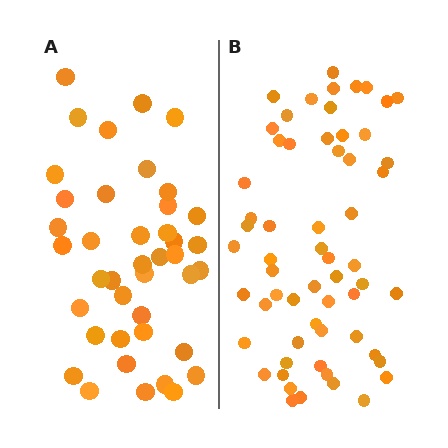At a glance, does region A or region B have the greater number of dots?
Region B (the right region) has more dots.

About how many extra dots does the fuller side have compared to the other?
Region B has approximately 20 more dots than region A.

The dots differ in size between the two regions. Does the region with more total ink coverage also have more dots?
No. Region A has more total ink coverage because its dots are larger, but region B actually contains more individual dots. Total area can be misleading — the number of items is what matters here.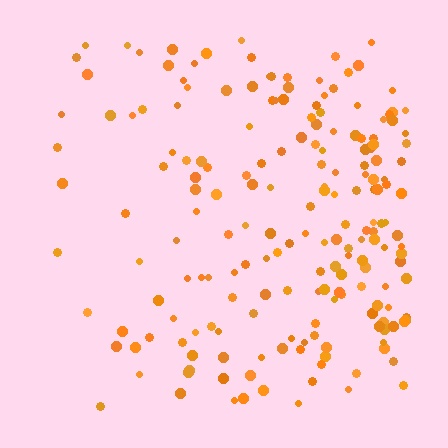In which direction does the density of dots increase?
From left to right, with the right side densest.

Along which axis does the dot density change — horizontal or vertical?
Horizontal.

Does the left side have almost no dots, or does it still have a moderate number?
Still a moderate number, just noticeably fewer than the right.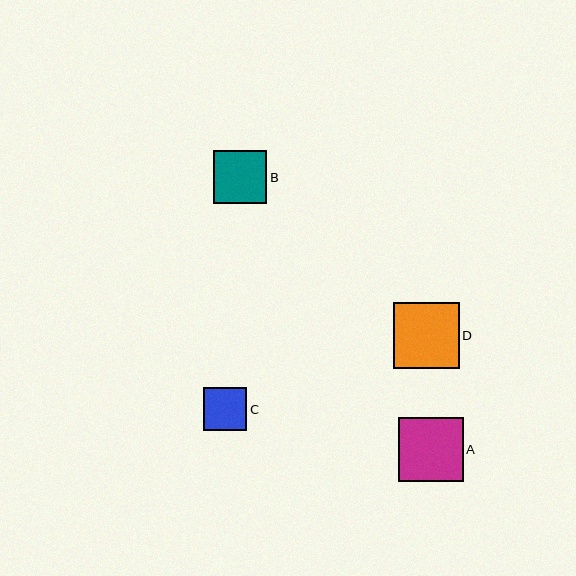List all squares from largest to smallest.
From largest to smallest: D, A, B, C.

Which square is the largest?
Square D is the largest with a size of approximately 66 pixels.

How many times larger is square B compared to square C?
Square B is approximately 1.2 times the size of square C.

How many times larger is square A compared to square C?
Square A is approximately 1.5 times the size of square C.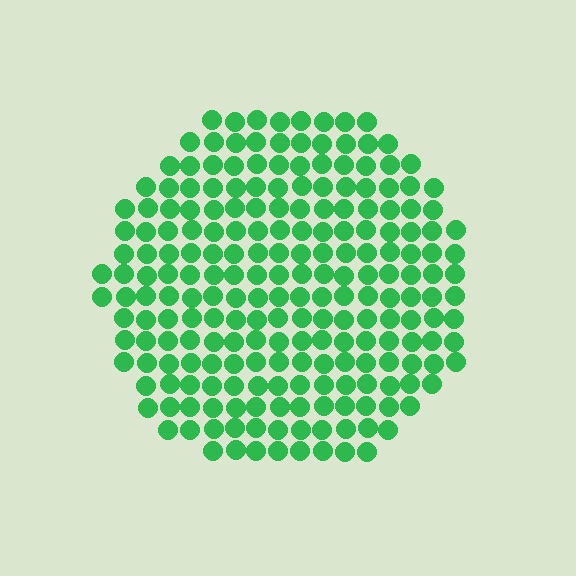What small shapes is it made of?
It is made of small circles.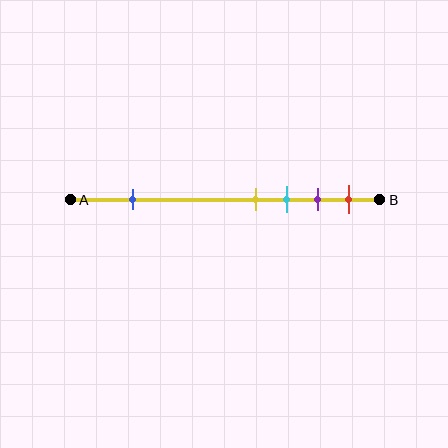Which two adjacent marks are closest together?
The yellow and cyan marks are the closest adjacent pair.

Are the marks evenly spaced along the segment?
No, the marks are not evenly spaced.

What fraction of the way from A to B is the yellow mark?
The yellow mark is approximately 60% (0.6) of the way from A to B.